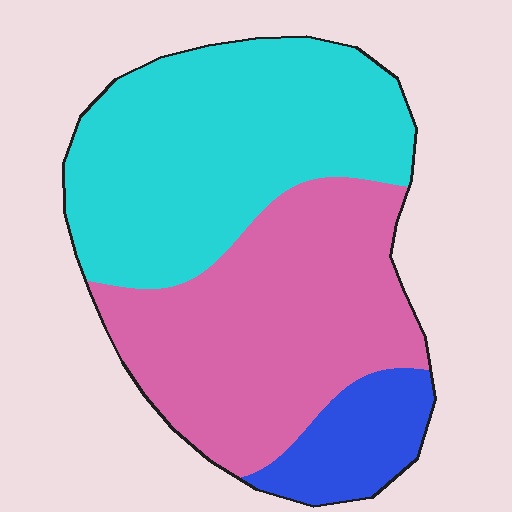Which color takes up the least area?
Blue, at roughly 10%.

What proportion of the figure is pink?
Pink covers 43% of the figure.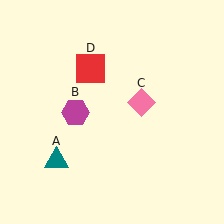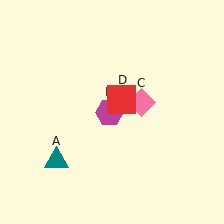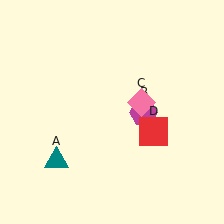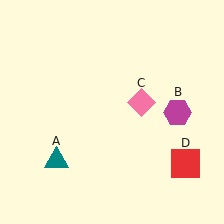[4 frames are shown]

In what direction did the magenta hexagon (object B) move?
The magenta hexagon (object B) moved right.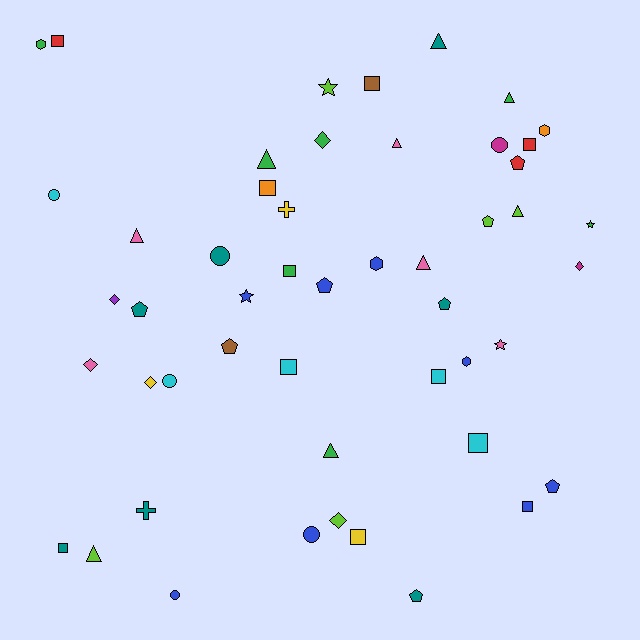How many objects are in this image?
There are 50 objects.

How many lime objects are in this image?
There are 5 lime objects.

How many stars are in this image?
There are 4 stars.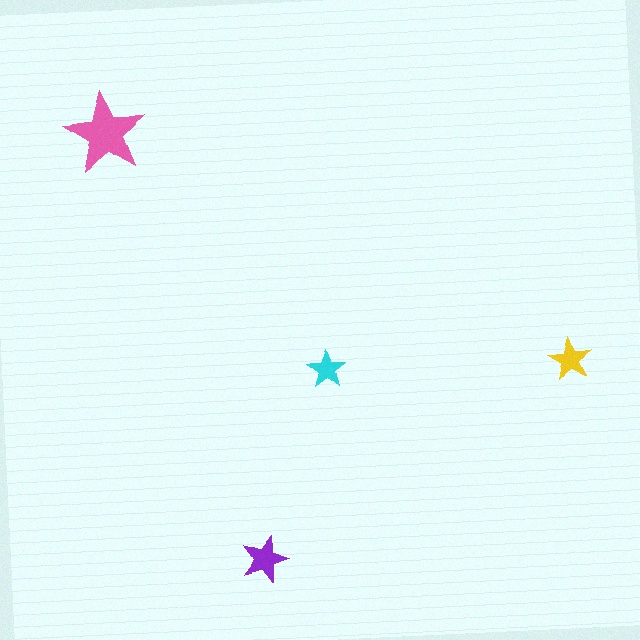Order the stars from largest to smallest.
the pink one, the purple one, the yellow one, the cyan one.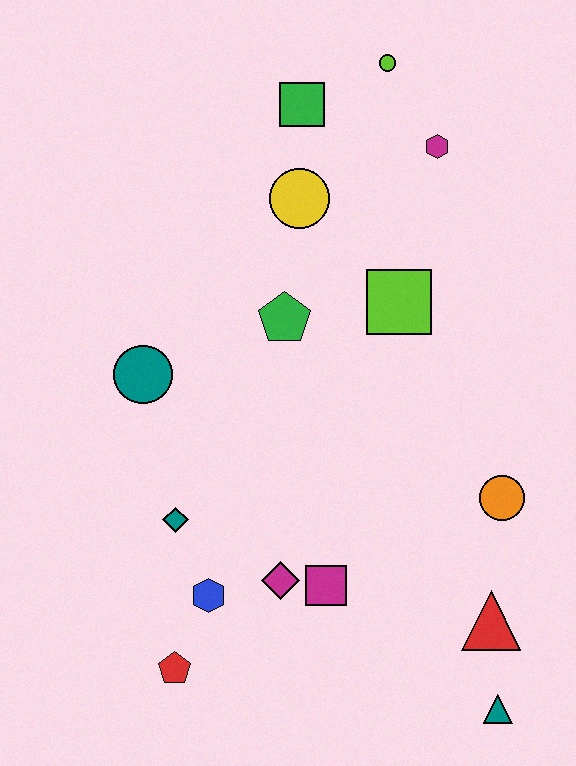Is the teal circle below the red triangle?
No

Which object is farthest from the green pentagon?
The teal triangle is farthest from the green pentagon.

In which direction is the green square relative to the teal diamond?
The green square is above the teal diamond.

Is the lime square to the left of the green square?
No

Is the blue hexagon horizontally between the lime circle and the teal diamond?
Yes